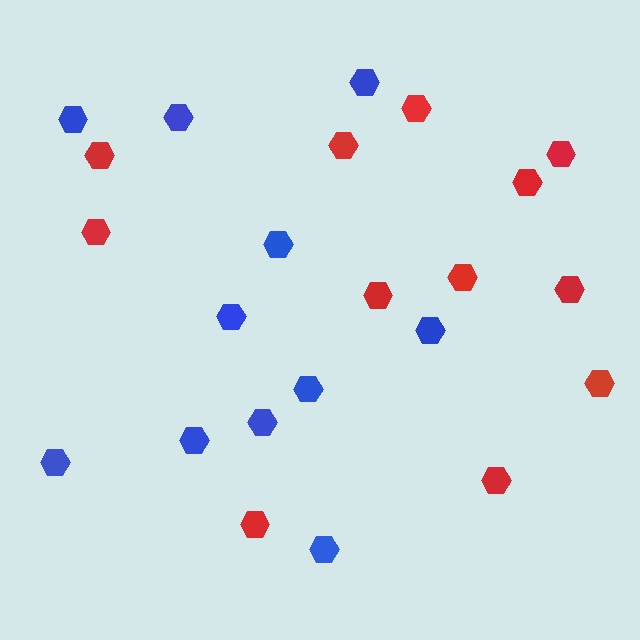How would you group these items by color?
There are 2 groups: one group of red hexagons (12) and one group of blue hexagons (11).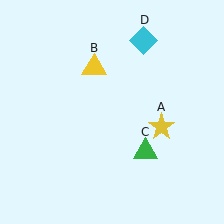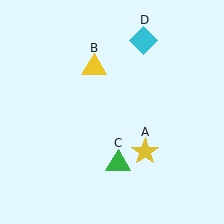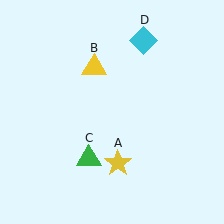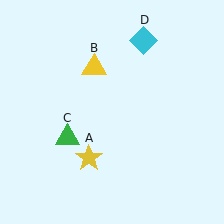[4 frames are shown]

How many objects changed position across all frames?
2 objects changed position: yellow star (object A), green triangle (object C).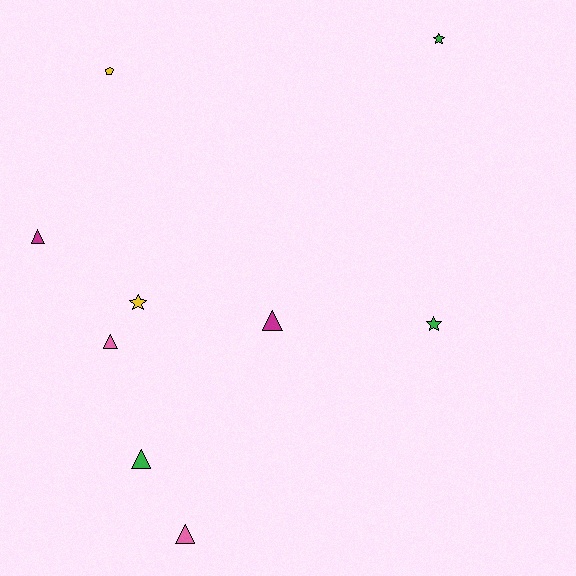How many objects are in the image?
There are 9 objects.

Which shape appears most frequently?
Triangle, with 5 objects.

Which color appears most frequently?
Green, with 3 objects.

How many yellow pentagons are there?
There is 1 yellow pentagon.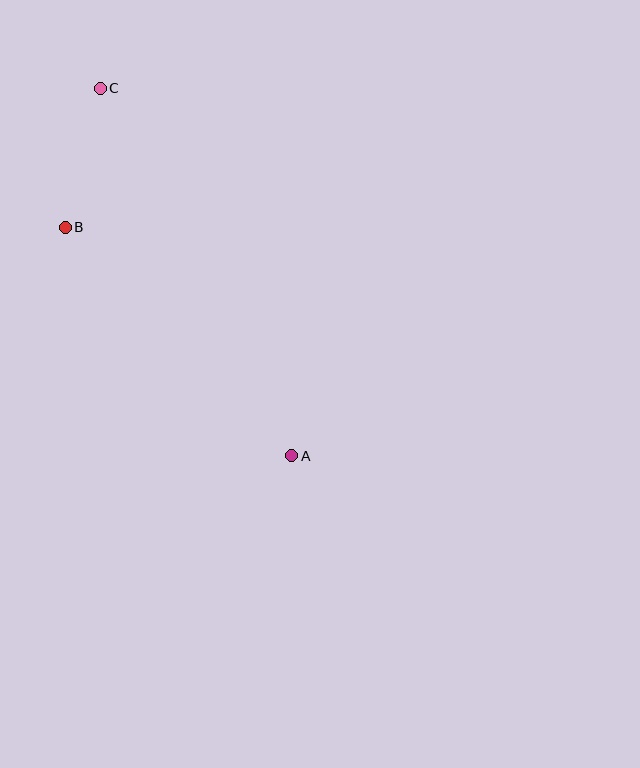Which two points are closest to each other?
Points B and C are closest to each other.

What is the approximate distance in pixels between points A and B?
The distance between A and B is approximately 322 pixels.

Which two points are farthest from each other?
Points A and C are farthest from each other.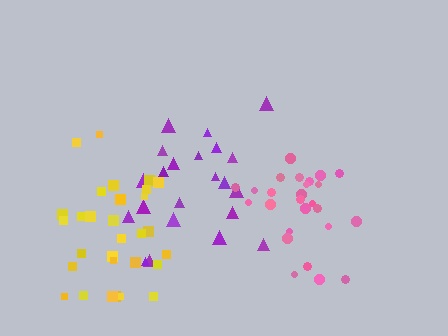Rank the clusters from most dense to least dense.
pink, yellow, purple.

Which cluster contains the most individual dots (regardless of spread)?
Yellow (30).